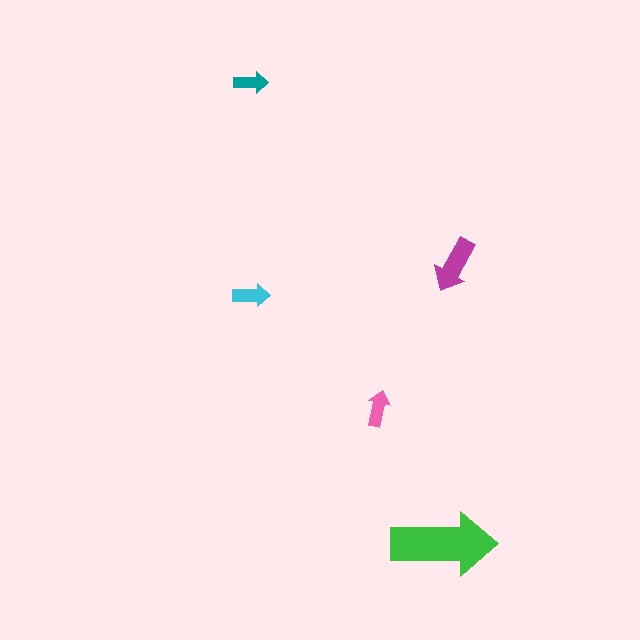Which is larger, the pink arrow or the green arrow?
The green one.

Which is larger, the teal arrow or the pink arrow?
The pink one.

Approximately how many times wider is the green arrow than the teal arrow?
About 3 times wider.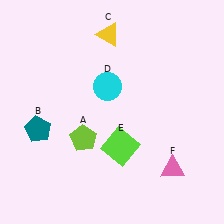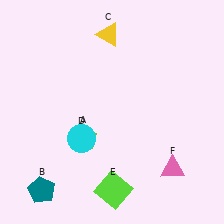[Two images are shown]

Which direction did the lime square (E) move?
The lime square (E) moved down.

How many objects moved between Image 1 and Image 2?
3 objects moved between the two images.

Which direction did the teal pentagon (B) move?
The teal pentagon (B) moved down.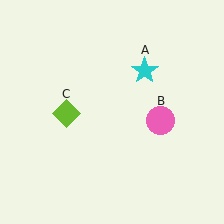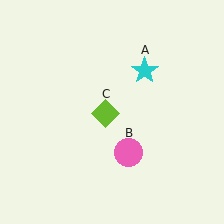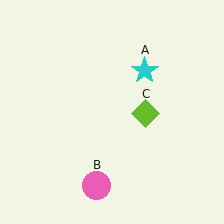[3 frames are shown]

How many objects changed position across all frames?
2 objects changed position: pink circle (object B), lime diamond (object C).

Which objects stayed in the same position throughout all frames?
Cyan star (object A) remained stationary.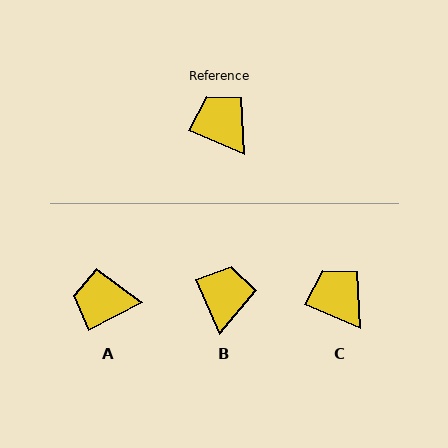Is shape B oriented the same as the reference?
No, it is off by about 42 degrees.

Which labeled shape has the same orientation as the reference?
C.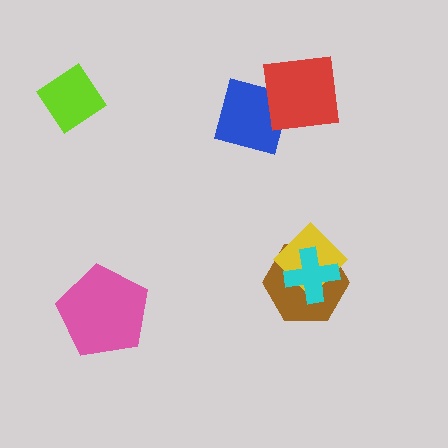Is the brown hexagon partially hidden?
Yes, it is partially covered by another shape.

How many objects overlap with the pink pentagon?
0 objects overlap with the pink pentagon.